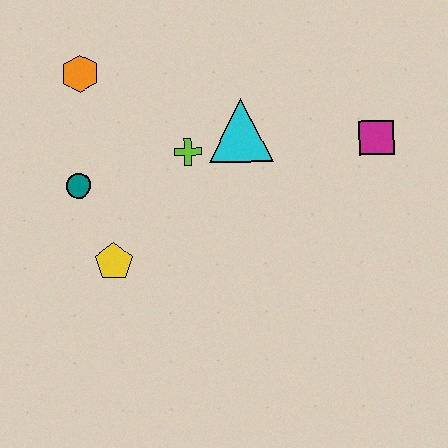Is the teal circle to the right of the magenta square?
No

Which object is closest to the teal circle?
The yellow pentagon is closest to the teal circle.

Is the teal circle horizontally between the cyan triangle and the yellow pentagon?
No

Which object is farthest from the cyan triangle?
The yellow pentagon is farthest from the cyan triangle.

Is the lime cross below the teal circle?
No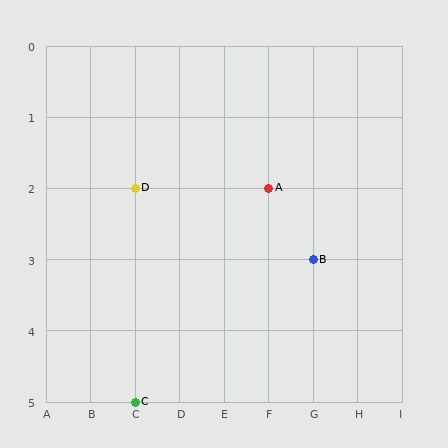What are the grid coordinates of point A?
Point A is at grid coordinates (F, 2).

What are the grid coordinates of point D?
Point D is at grid coordinates (C, 2).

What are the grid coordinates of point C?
Point C is at grid coordinates (C, 5).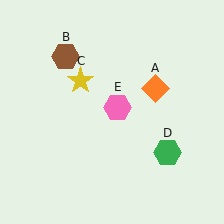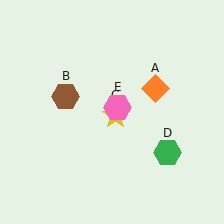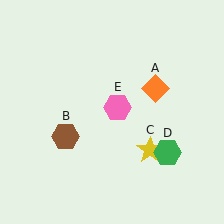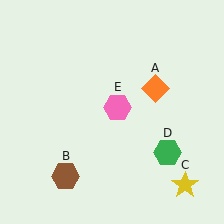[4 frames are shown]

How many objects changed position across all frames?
2 objects changed position: brown hexagon (object B), yellow star (object C).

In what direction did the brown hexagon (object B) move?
The brown hexagon (object B) moved down.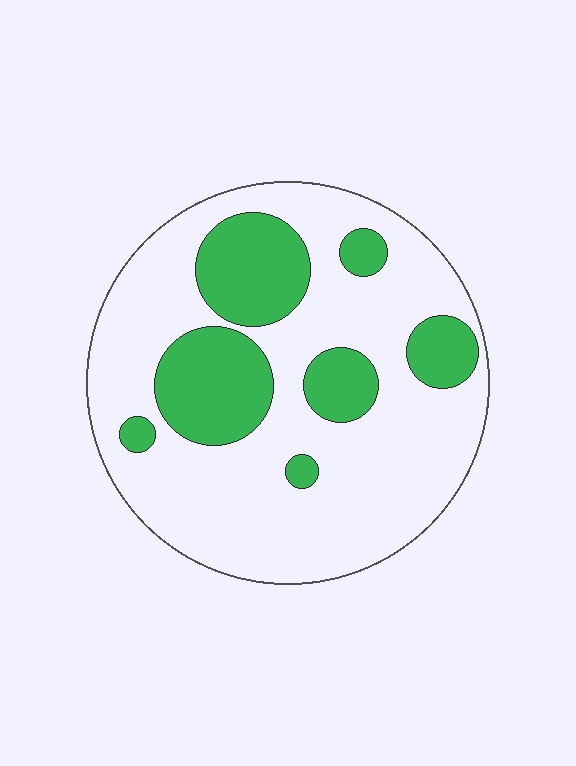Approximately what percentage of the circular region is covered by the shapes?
Approximately 25%.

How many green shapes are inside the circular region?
7.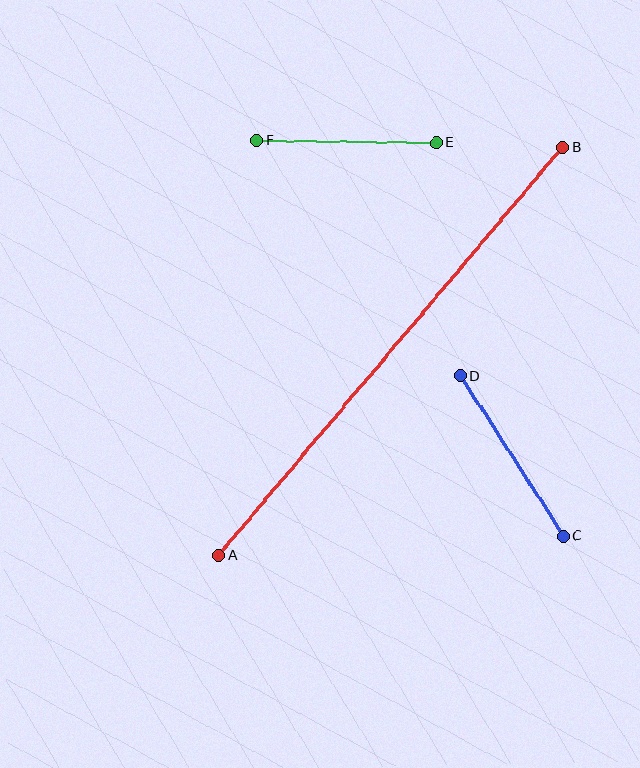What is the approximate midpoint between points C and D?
The midpoint is at approximately (512, 456) pixels.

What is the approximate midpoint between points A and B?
The midpoint is at approximately (390, 352) pixels.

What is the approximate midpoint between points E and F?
The midpoint is at approximately (346, 142) pixels.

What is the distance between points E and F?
The distance is approximately 180 pixels.